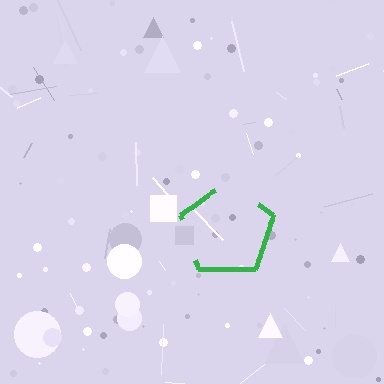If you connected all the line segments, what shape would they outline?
They would outline a pentagon.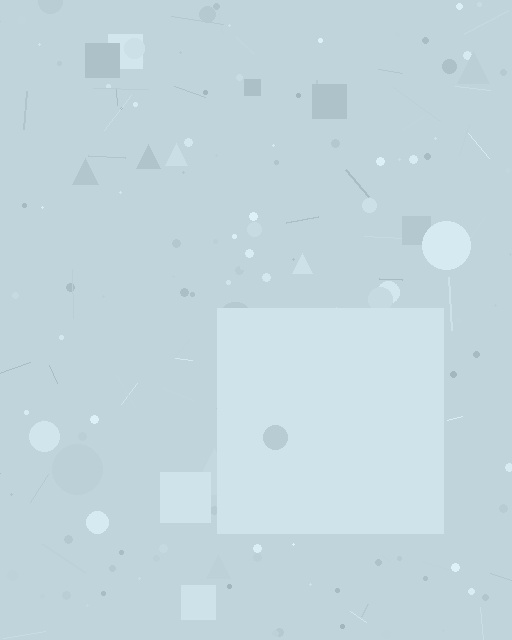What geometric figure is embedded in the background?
A square is embedded in the background.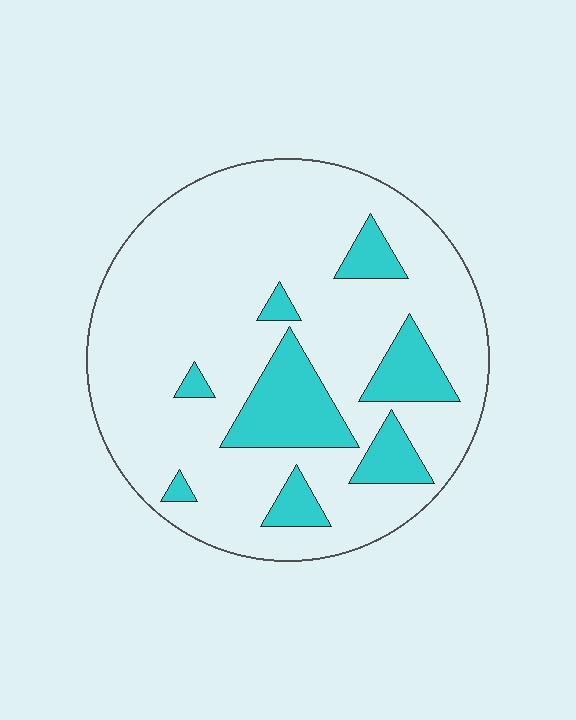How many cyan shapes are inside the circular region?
8.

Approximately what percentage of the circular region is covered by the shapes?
Approximately 20%.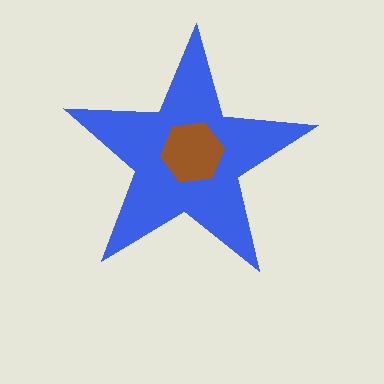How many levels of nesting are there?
2.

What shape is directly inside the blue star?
The brown hexagon.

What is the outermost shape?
The blue star.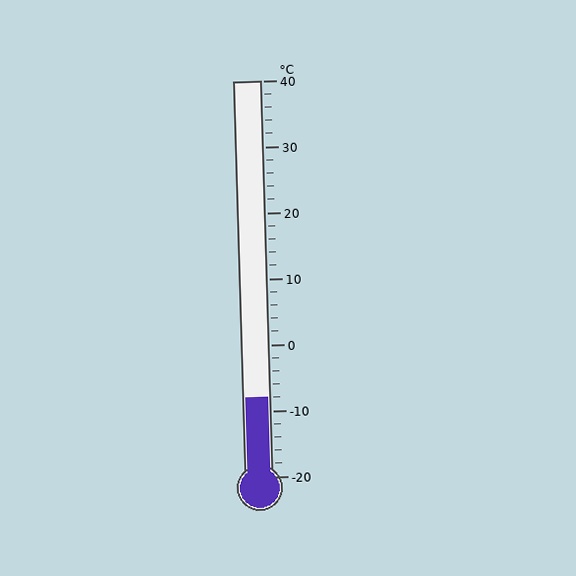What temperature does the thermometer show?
The thermometer shows approximately -8°C.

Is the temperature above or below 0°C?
The temperature is below 0°C.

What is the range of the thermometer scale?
The thermometer scale ranges from -20°C to 40°C.